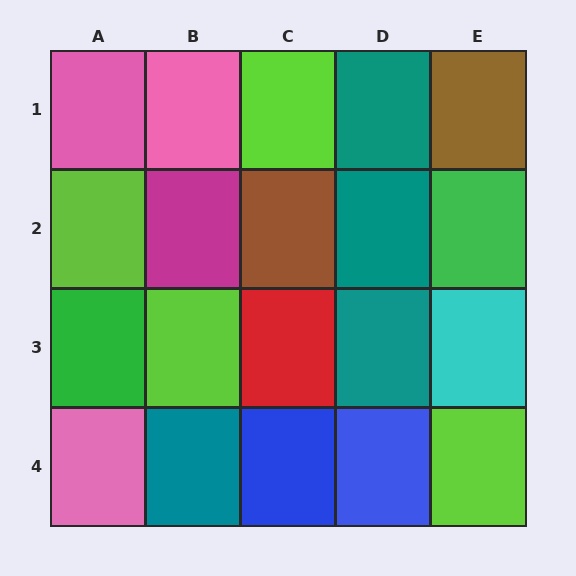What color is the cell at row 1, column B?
Pink.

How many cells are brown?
2 cells are brown.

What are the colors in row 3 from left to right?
Green, lime, red, teal, cyan.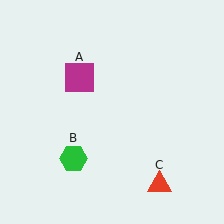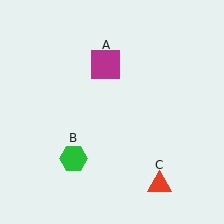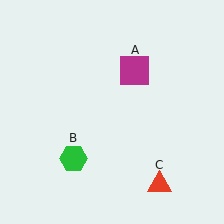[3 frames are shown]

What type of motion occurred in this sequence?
The magenta square (object A) rotated clockwise around the center of the scene.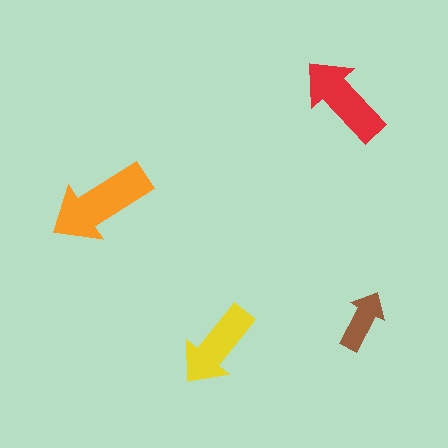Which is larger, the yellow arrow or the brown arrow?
The yellow one.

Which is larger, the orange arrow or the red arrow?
The orange one.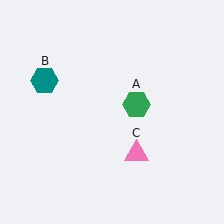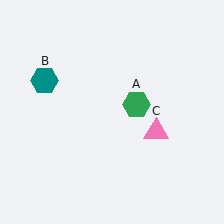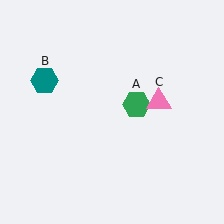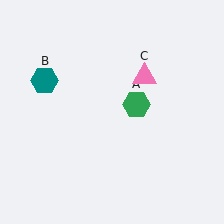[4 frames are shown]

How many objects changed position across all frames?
1 object changed position: pink triangle (object C).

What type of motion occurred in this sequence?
The pink triangle (object C) rotated counterclockwise around the center of the scene.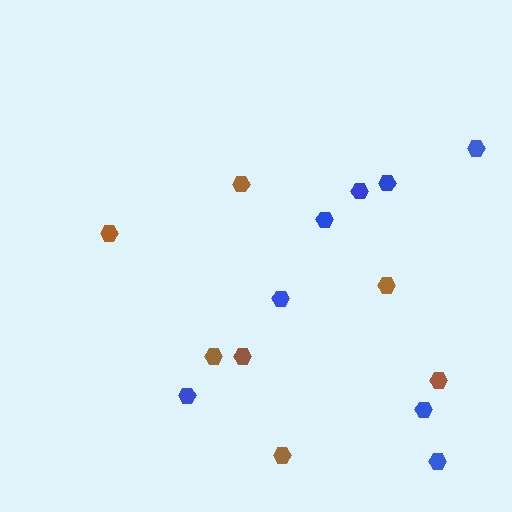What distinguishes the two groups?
There are 2 groups: one group of brown hexagons (7) and one group of blue hexagons (8).